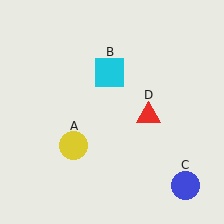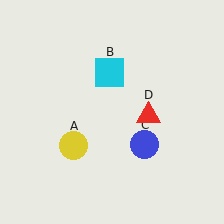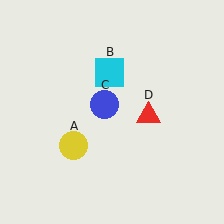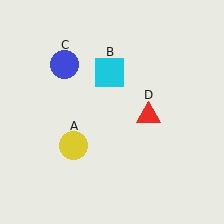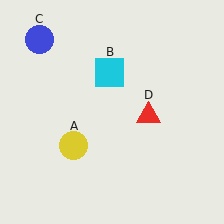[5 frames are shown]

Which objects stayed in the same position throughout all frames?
Yellow circle (object A) and cyan square (object B) and red triangle (object D) remained stationary.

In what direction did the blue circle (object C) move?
The blue circle (object C) moved up and to the left.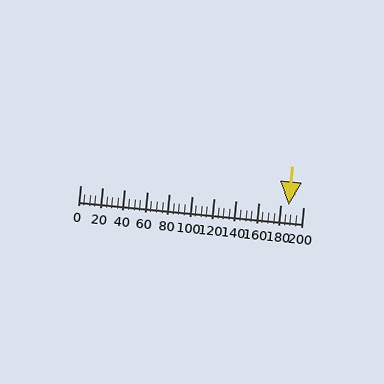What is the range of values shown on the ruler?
The ruler shows values from 0 to 200.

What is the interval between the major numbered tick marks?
The major tick marks are spaced 20 units apart.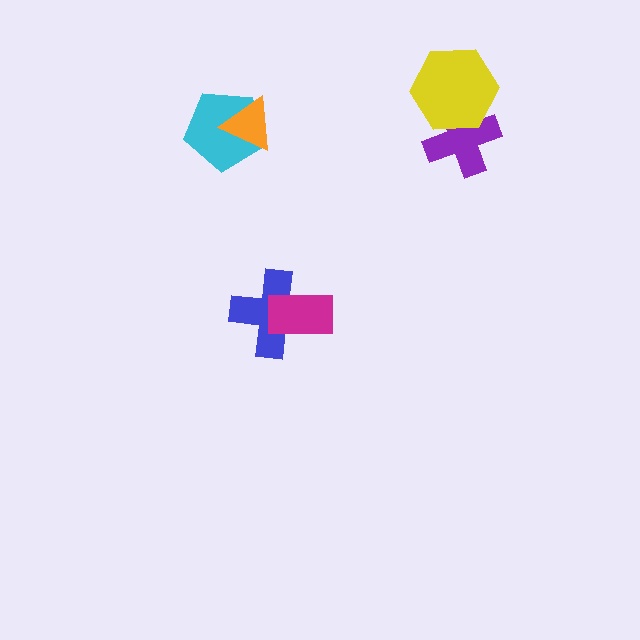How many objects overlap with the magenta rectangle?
1 object overlaps with the magenta rectangle.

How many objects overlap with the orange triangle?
1 object overlaps with the orange triangle.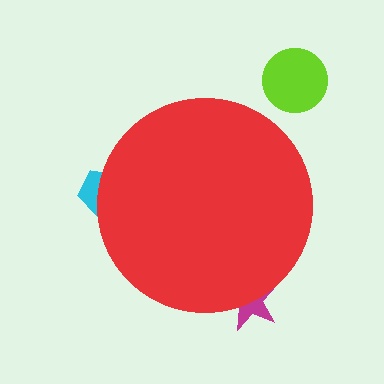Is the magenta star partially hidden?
Yes, the magenta star is partially hidden behind the red circle.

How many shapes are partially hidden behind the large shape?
2 shapes are partially hidden.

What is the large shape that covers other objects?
A red circle.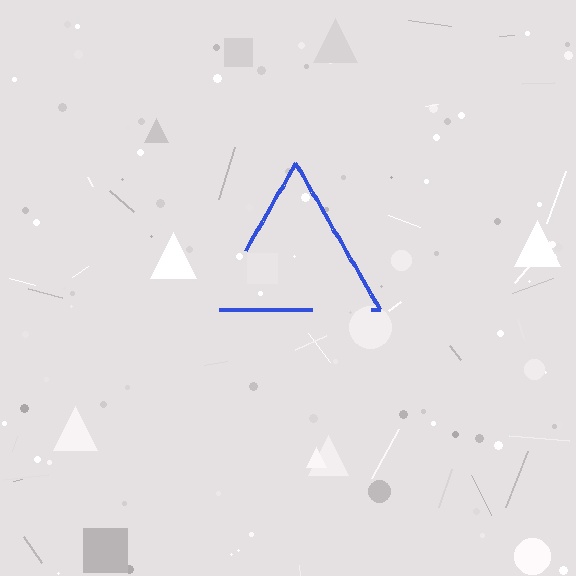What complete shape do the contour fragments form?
The contour fragments form a triangle.